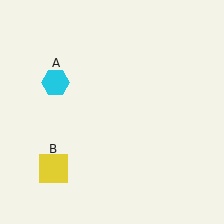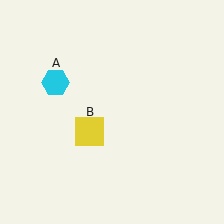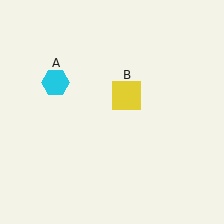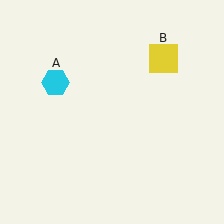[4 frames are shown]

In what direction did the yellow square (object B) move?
The yellow square (object B) moved up and to the right.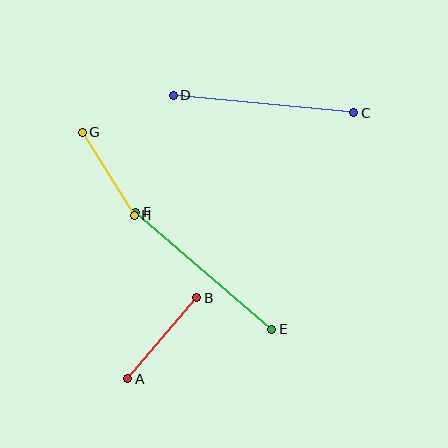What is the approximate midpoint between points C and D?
The midpoint is at approximately (264, 104) pixels.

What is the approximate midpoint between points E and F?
The midpoint is at approximately (204, 271) pixels.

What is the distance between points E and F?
The distance is approximately 179 pixels.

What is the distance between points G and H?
The distance is approximately 98 pixels.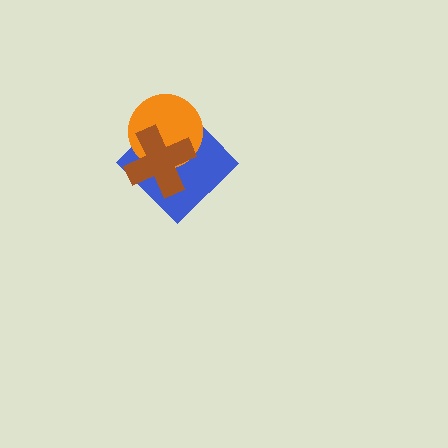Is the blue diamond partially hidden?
Yes, it is partially covered by another shape.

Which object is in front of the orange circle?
The brown cross is in front of the orange circle.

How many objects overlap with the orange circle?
2 objects overlap with the orange circle.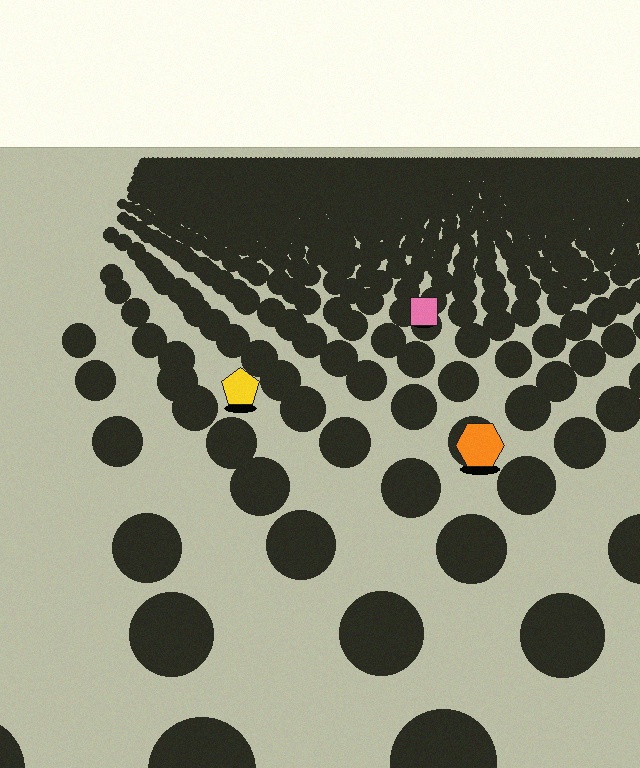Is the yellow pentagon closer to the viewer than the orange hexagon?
No. The orange hexagon is closer — you can tell from the texture gradient: the ground texture is coarser near it.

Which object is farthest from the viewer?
The pink square is farthest from the viewer. It appears smaller and the ground texture around it is denser.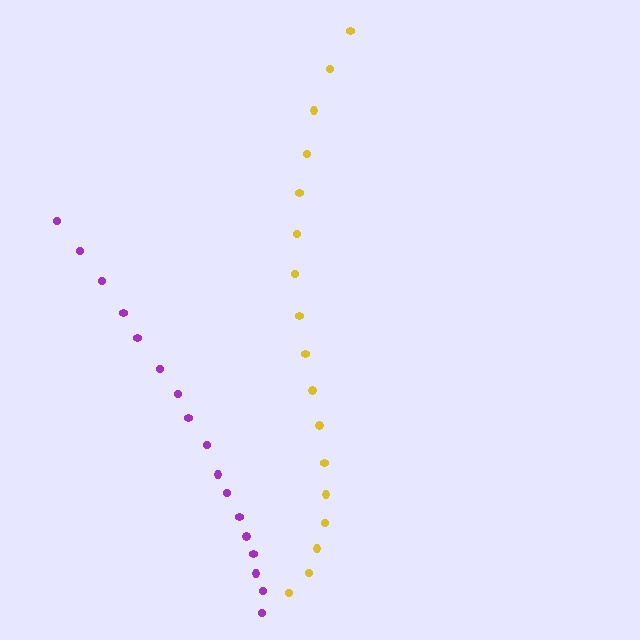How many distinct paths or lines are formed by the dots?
There are 2 distinct paths.